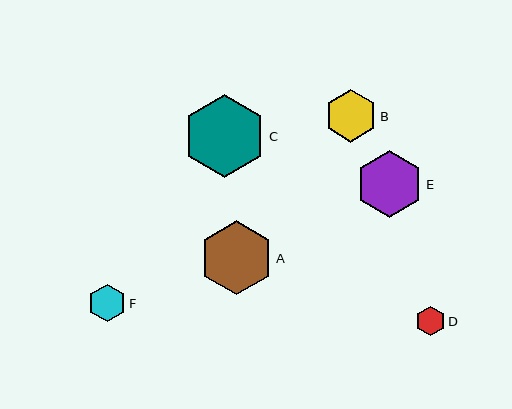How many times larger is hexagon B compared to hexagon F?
Hexagon B is approximately 1.4 times the size of hexagon F.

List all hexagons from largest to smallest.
From largest to smallest: C, A, E, B, F, D.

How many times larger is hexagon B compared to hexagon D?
Hexagon B is approximately 1.8 times the size of hexagon D.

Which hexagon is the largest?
Hexagon C is the largest with a size of approximately 83 pixels.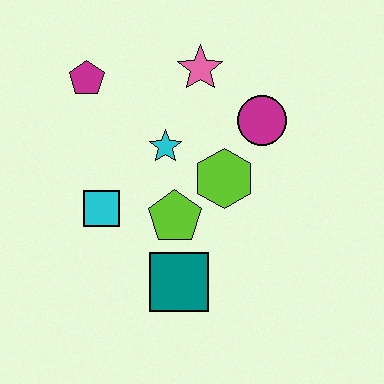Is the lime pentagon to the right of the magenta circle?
No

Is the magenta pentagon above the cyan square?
Yes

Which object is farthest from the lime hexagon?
The magenta pentagon is farthest from the lime hexagon.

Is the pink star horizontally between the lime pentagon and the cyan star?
No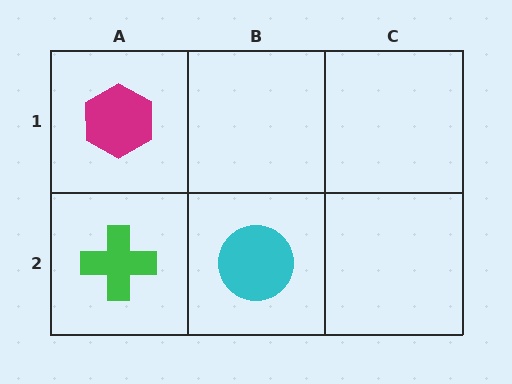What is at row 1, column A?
A magenta hexagon.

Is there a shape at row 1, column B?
No, that cell is empty.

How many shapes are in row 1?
1 shape.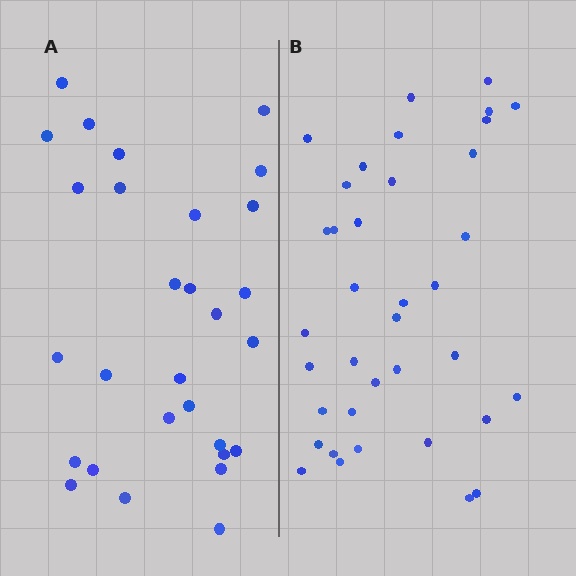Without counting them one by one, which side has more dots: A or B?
Region B (the right region) has more dots.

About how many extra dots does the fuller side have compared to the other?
Region B has roughly 8 or so more dots than region A.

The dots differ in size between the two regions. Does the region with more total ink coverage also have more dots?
No. Region A has more total ink coverage because its dots are larger, but region B actually contains more individual dots. Total area can be misleading — the number of items is what matters here.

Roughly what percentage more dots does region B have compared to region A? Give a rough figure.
About 30% more.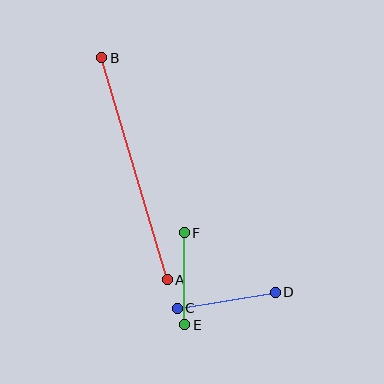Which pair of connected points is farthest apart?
Points A and B are farthest apart.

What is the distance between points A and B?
The distance is approximately 232 pixels.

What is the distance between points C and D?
The distance is approximately 99 pixels.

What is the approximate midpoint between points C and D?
The midpoint is at approximately (226, 300) pixels.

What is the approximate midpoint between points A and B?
The midpoint is at approximately (134, 169) pixels.